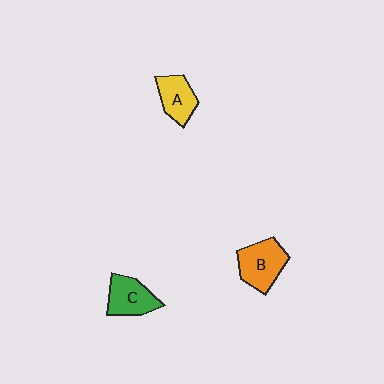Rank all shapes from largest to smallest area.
From largest to smallest: B (orange), C (green), A (yellow).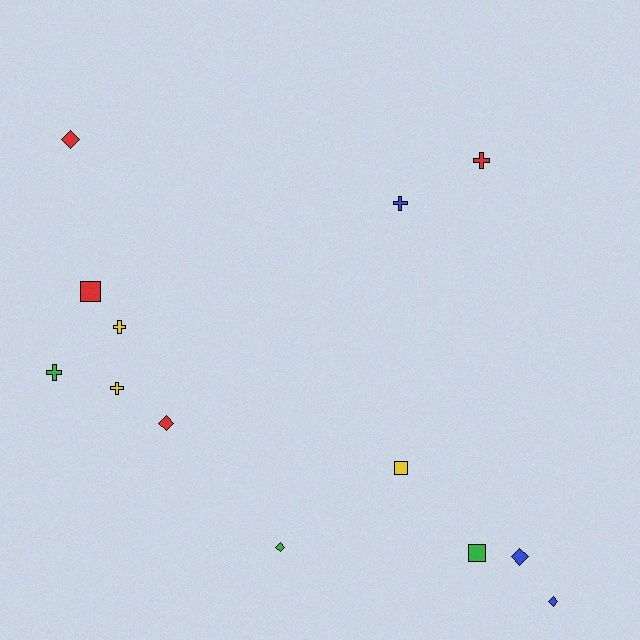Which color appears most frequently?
Red, with 4 objects.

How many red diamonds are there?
There are 2 red diamonds.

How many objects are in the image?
There are 13 objects.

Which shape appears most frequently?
Diamond, with 5 objects.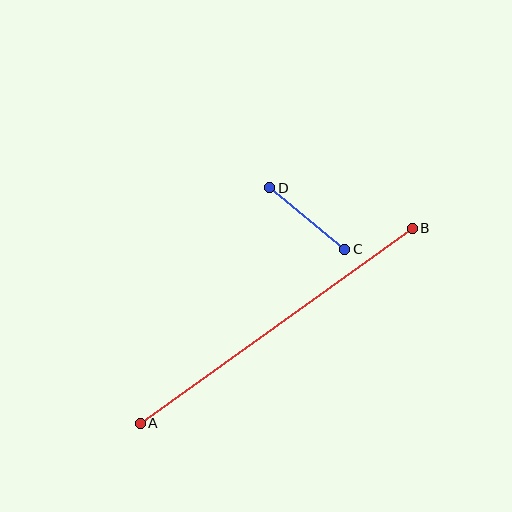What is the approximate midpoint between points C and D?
The midpoint is at approximately (307, 218) pixels.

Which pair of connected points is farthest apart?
Points A and B are farthest apart.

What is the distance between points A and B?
The distance is approximately 334 pixels.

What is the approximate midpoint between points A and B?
The midpoint is at approximately (276, 326) pixels.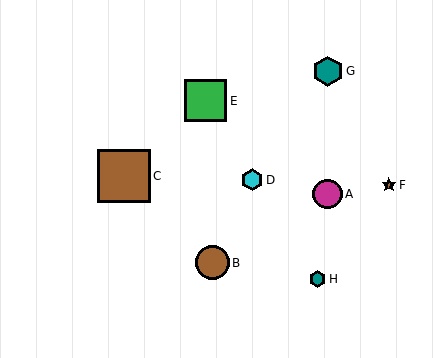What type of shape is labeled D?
Shape D is a cyan hexagon.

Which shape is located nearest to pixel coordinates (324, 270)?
The teal hexagon (labeled H) at (317, 279) is nearest to that location.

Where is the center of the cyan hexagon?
The center of the cyan hexagon is at (252, 180).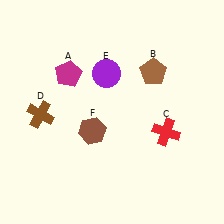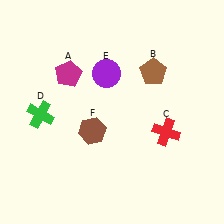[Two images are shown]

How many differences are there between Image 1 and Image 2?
There is 1 difference between the two images.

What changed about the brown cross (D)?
In Image 1, D is brown. In Image 2, it changed to green.